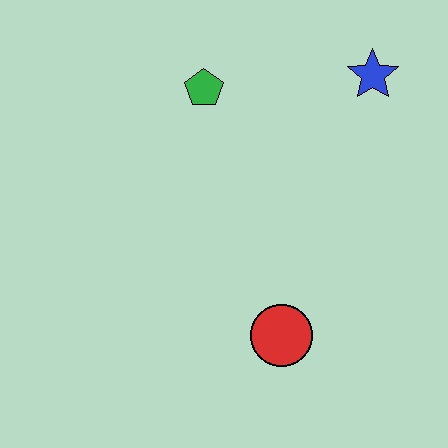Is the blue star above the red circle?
Yes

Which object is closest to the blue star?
The green pentagon is closest to the blue star.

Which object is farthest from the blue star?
The red circle is farthest from the blue star.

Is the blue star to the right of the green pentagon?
Yes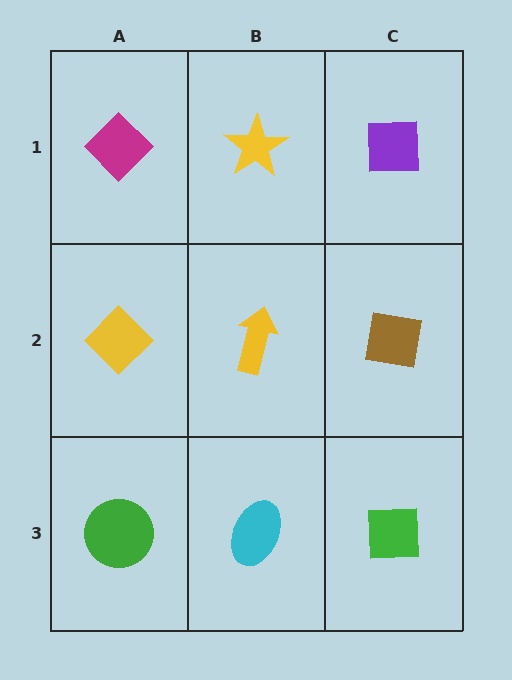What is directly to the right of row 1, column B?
A purple square.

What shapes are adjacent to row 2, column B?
A yellow star (row 1, column B), a cyan ellipse (row 3, column B), a yellow diamond (row 2, column A), a brown square (row 2, column C).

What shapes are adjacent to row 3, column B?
A yellow arrow (row 2, column B), a green circle (row 3, column A), a green square (row 3, column C).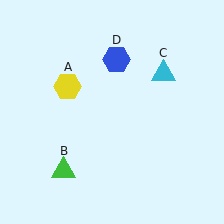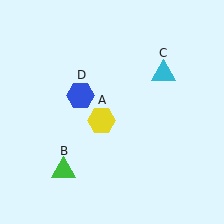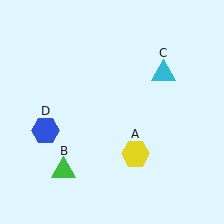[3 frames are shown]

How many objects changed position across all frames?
2 objects changed position: yellow hexagon (object A), blue hexagon (object D).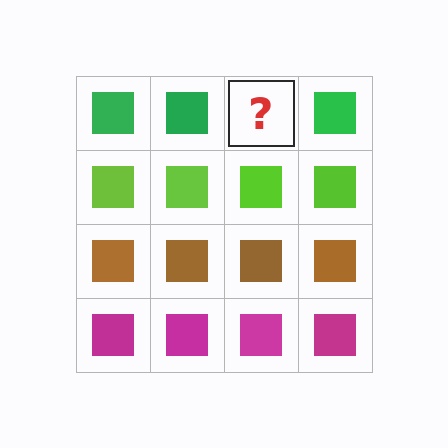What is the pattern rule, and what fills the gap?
The rule is that each row has a consistent color. The gap should be filled with a green square.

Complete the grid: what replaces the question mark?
The question mark should be replaced with a green square.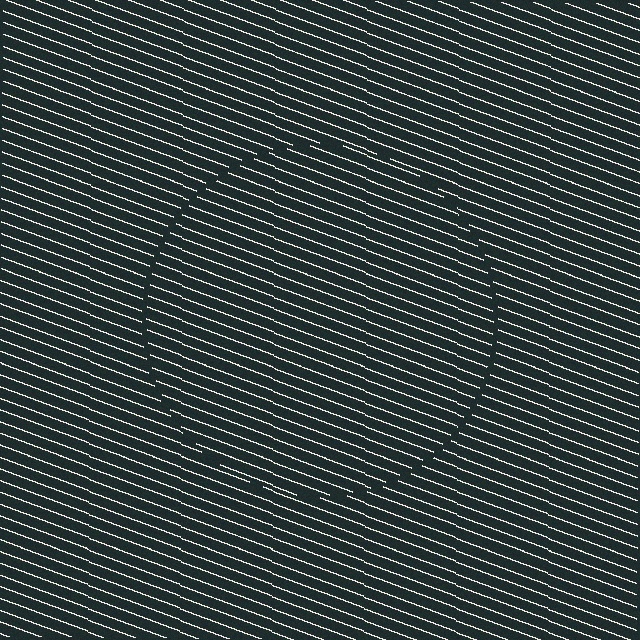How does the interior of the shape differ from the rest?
The interior of the shape contains the same grating, shifted by half a period — the contour is defined by the phase discontinuity where line-ends from the inner and outer gratings abut.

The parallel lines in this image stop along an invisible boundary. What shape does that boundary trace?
An illusory circle. The interior of the shape contains the same grating, shifted by half a period — the contour is defined by the phase discontinuity where line-ends from the inner and outer gratings abut.